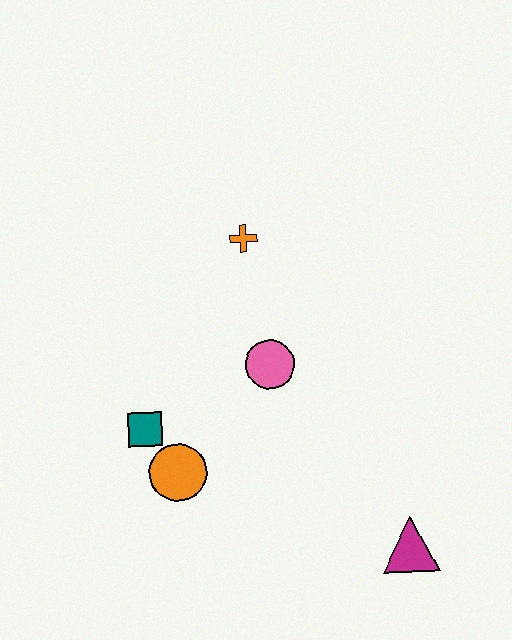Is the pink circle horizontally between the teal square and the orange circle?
No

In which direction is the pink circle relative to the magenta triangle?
The pink circle is above the magenta triangle.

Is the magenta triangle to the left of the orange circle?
No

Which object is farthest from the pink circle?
The magenta triangle is farthest from the pink circle.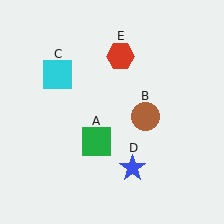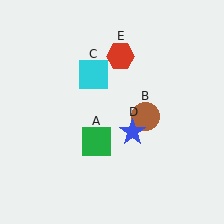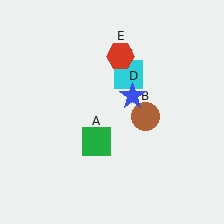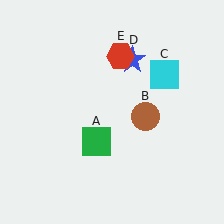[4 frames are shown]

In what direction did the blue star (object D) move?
The blue star (object D) moved up.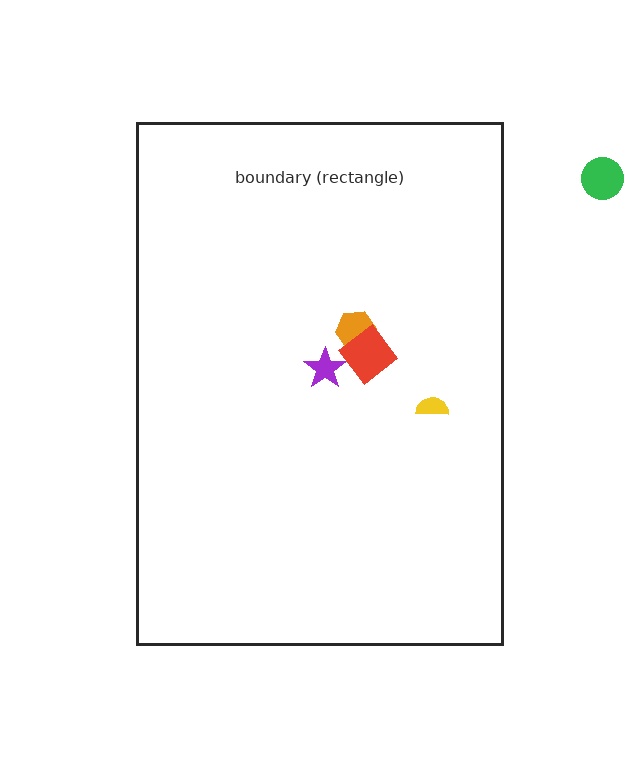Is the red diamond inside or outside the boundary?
Inside.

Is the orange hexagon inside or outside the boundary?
Inside.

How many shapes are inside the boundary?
4 inside, 1 outside.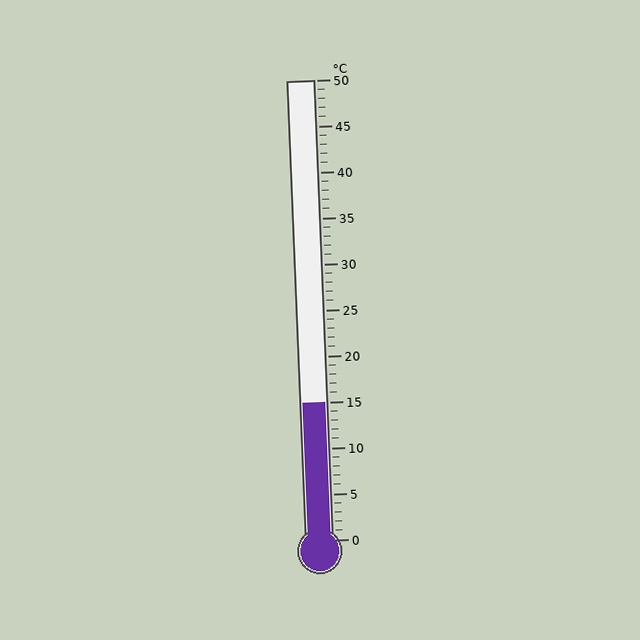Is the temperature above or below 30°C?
The temperature is below 30°C.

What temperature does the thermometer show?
The thermometer shows approximately 15°C.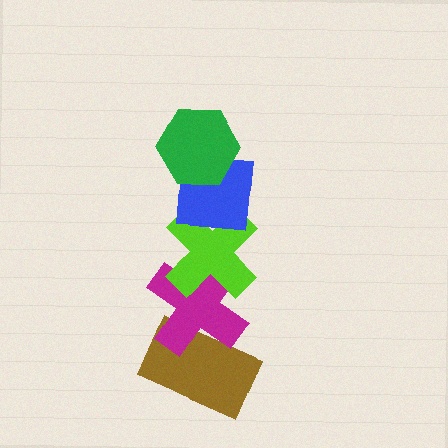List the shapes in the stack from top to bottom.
From top to bottom: the green hexagon, the blue square, the lime cross, the magenta cross, the brown rectangle.